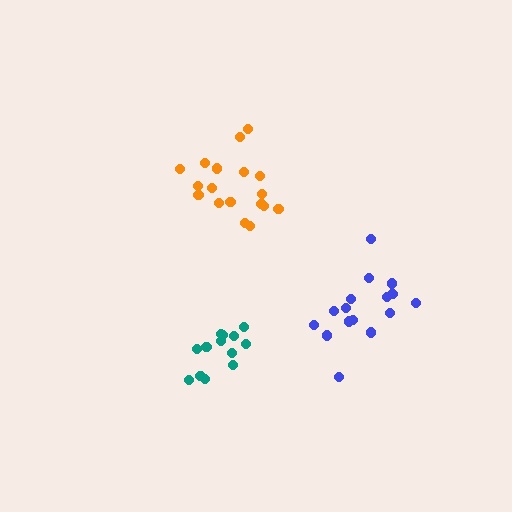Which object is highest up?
The orange cluster is topmost.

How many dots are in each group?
Group 1: 18 dots, Group 2: 16 dots, Group 3: 13 dots (47 total).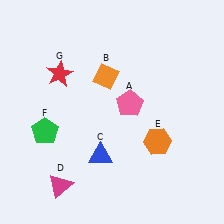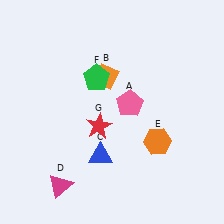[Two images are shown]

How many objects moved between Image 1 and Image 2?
2 objects moved between the two images.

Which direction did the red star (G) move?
The red star (G) moved down.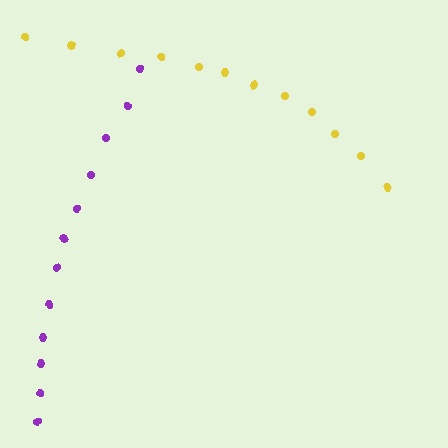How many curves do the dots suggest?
There are 2 distinct paths.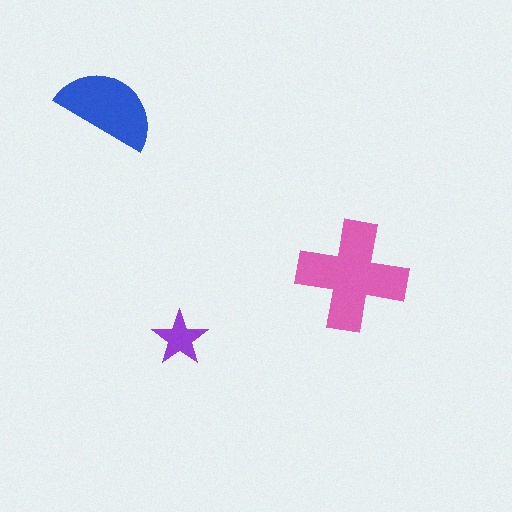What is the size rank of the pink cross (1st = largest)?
1st.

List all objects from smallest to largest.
The purple star, the blue semicircle, the pink cross.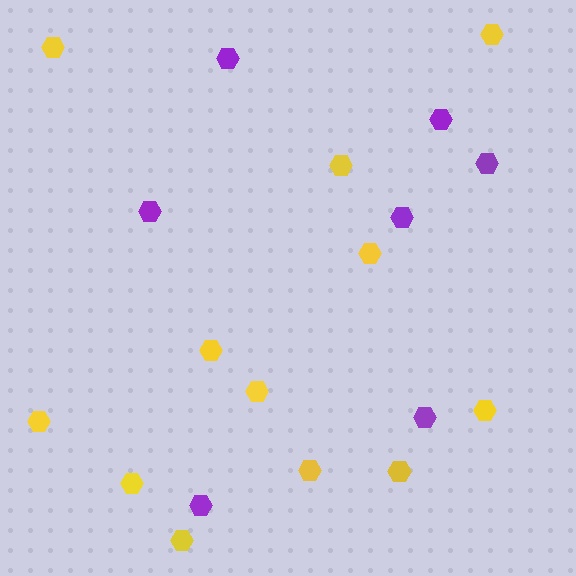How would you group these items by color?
There are 2 groups: one group of yellow hexagons (12) and one group of purple hexagons (7).